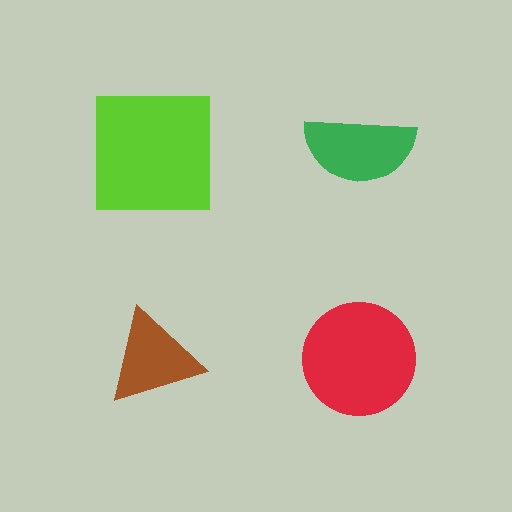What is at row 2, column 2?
A red circle.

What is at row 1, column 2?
A green semicircle.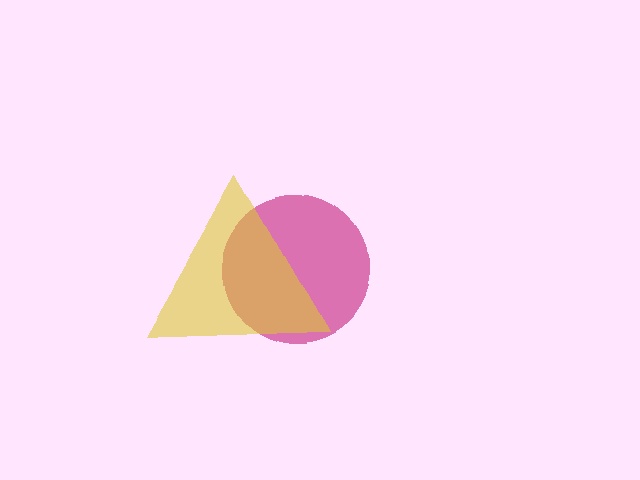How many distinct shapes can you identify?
There are 2 distinct shapes: a magenta circle, a yellow triangle.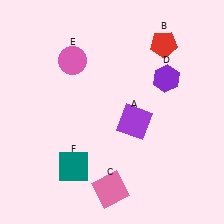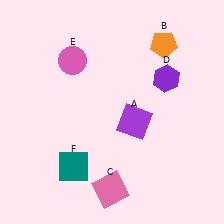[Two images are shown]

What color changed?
The pentagon (B) changed from red in Image 1 to orange in Image 2.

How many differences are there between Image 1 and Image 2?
There is 1 difference between the two images.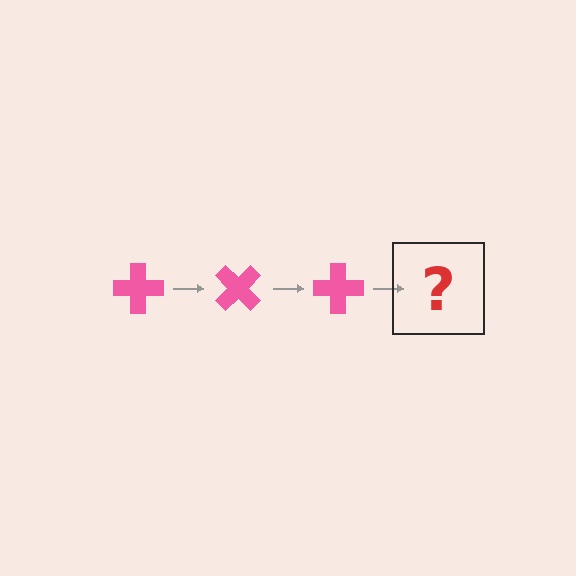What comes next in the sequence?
The next element should be a pink cross rotated 135 degrees.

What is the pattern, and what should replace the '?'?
The pattern is that the cross rotates 45 degrees each step. The '?' should be a pink cross rotated 135 degrees.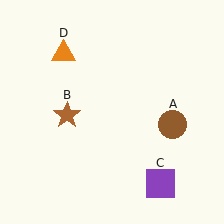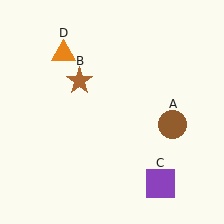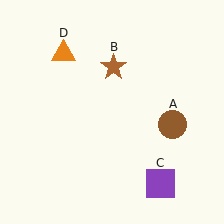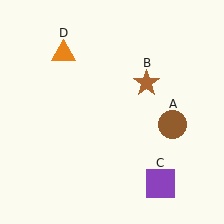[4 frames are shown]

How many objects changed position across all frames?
1 object changed position: brown star (object B).